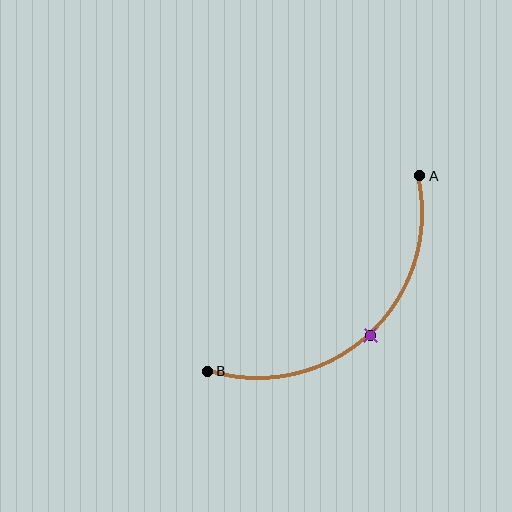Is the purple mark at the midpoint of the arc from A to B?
Yes. The purple mark lies on the arc at equal arc-length from both A and B — it is the arc midpoint.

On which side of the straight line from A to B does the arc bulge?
The arc bulges below and to the right of the straight line connecting A and B.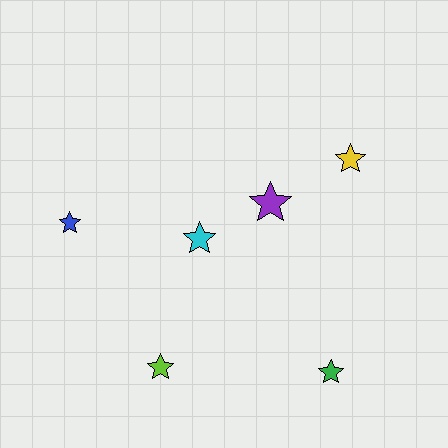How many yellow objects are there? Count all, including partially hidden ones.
There is 1 yellow object.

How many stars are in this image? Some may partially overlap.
There are 6 stars.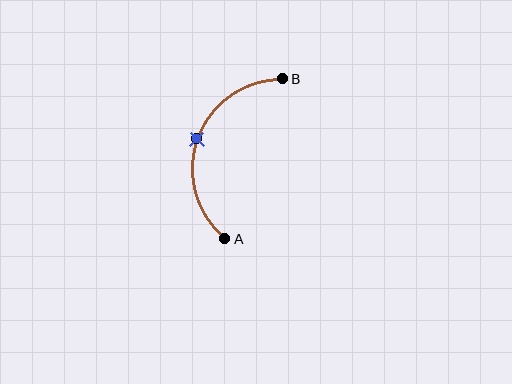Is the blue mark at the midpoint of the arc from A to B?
Yes. The blue mark lies on the arc at equal arc-length from both A and B — it is the arc midpoint.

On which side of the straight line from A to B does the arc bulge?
The arc bulges to the left of the straight line connecting A and B.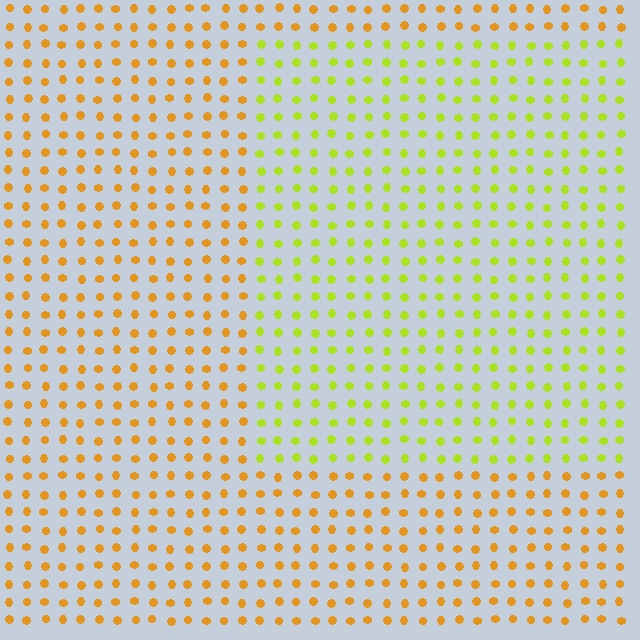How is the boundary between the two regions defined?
The boundary is defined purely by a slight shift in hue (about 41 degrees). Spacing, size, and orientation are identical on both sides.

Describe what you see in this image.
The image is filled with small orange elements in a uniform arrangement. A rectangle-shaped region is visible where the elements are tinted to a slightly different hue, forming a subtle color boundary.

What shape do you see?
I see a rectangle.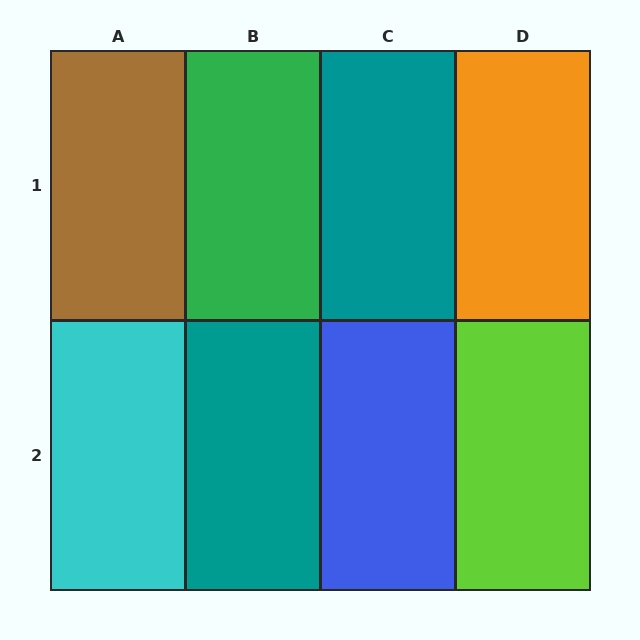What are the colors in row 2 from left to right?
Cyan, teal, blue, lime.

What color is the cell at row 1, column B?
Green.